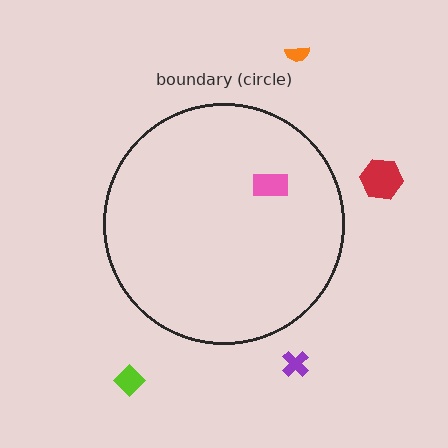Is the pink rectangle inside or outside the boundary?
Inside.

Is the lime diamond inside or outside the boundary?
Outside.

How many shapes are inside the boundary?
1 inside, 4 outside.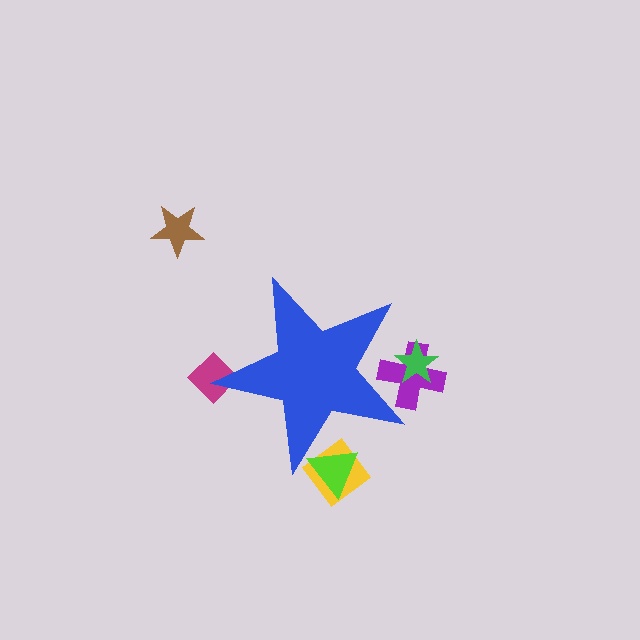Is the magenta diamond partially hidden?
Yes, the magenta diamond is partially hidden behind the blue star.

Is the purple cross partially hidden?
Yes, the purple cross is partially hidden behind the blue star.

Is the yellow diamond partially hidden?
Yes, the yellow diamond is partially hidden behind the blue star.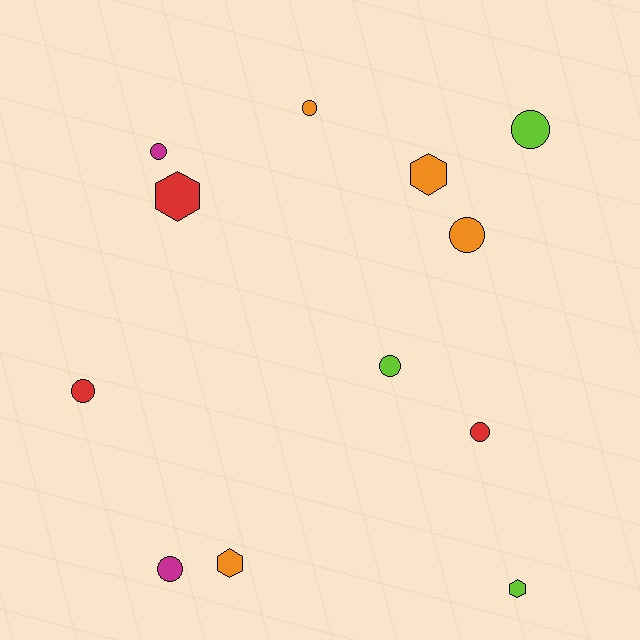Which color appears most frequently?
Orange, with 4 objects.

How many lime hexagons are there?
There is 1 lime hexagon.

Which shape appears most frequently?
Circle, with 8 objects.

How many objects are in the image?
There are 12 objects.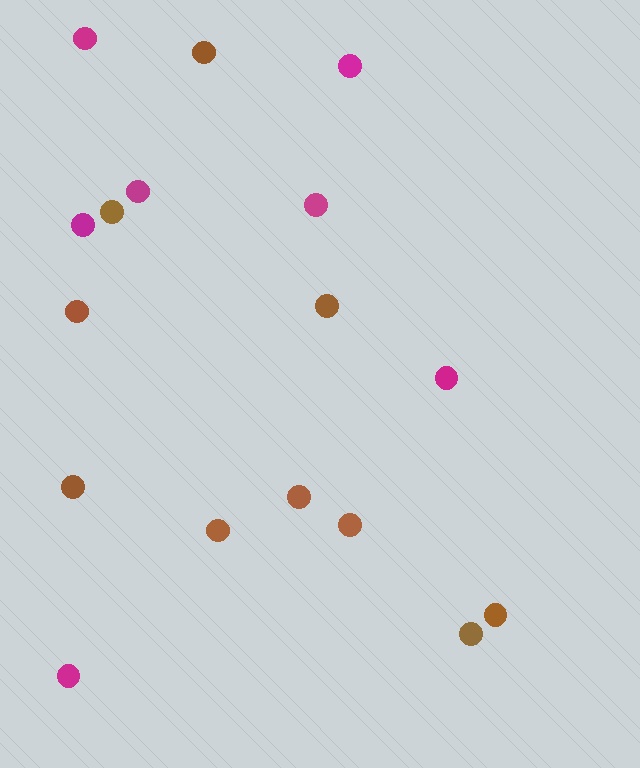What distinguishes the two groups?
There are 2 groups: one group of brown circles (10) and one group of magenta circles (7).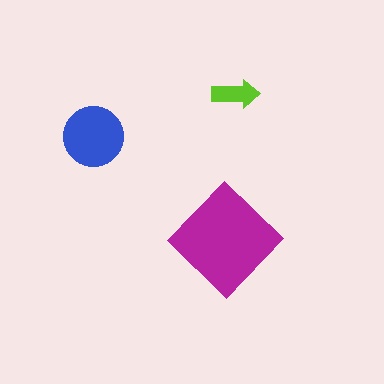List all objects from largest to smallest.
The magenta diamond, the blue circle, the lime arrow.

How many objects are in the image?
There are 3 objects in the image.